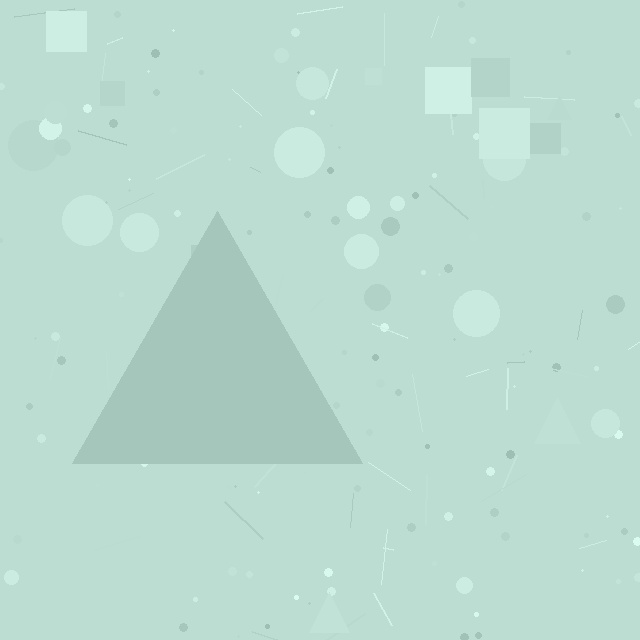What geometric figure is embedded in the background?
A triangle is embedded in the background.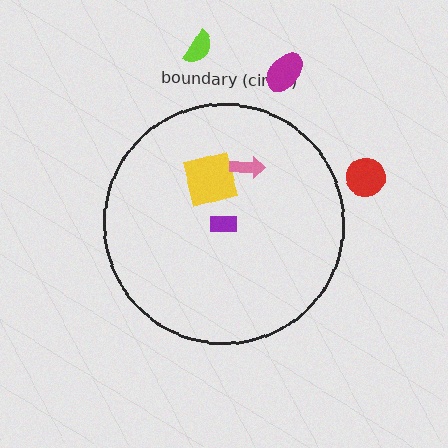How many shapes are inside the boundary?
3 inside, 3 outside.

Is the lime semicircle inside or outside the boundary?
Outside.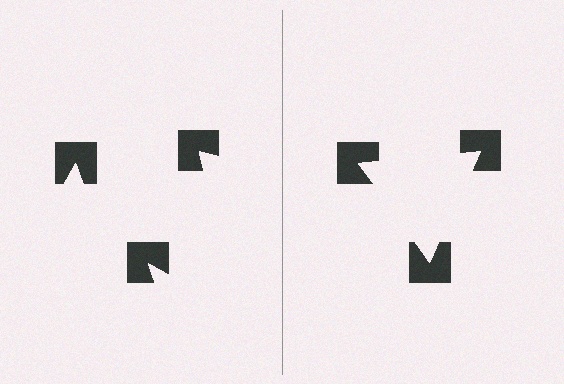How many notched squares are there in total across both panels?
6 — 3 on each side.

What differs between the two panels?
The notched squares are positioned identically on both sides; only the wedge orientations differ. On the right they align to a triangle; on the left they are misaligned.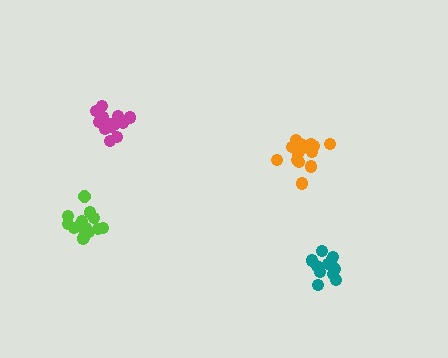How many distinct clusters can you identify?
There are 4 distinct clusters.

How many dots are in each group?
Group 1: 15 dots, Group 2: 13 dots, Group 3: 14 dots, Group 4: 15 dots (57 total).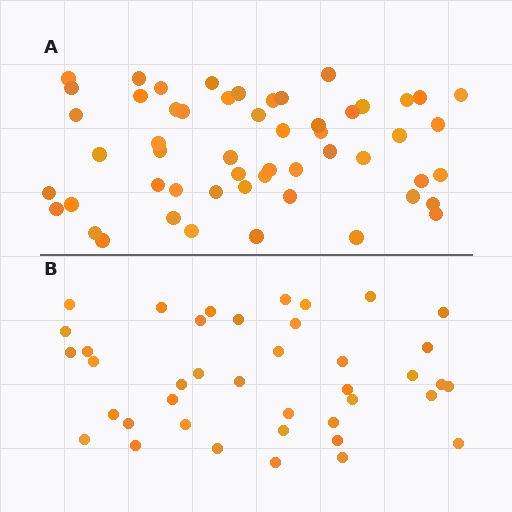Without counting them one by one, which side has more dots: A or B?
Region A (the top region) has more dots.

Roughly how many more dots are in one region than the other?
Region A has approximately 15 more dots than region B.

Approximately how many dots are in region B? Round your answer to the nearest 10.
About 40 dots.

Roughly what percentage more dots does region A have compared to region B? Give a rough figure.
About 35% more.